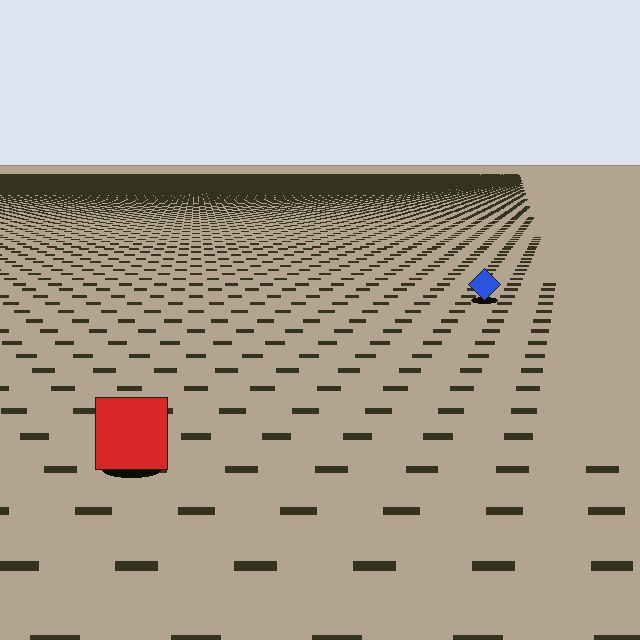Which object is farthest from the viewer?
The blue diamond is farthest from the viewer. It appears smaller and the ground texture around it is denser.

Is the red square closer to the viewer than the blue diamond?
Yes. The red square is closer — you can tell from the texture gradient: the ground texture is coarser near it.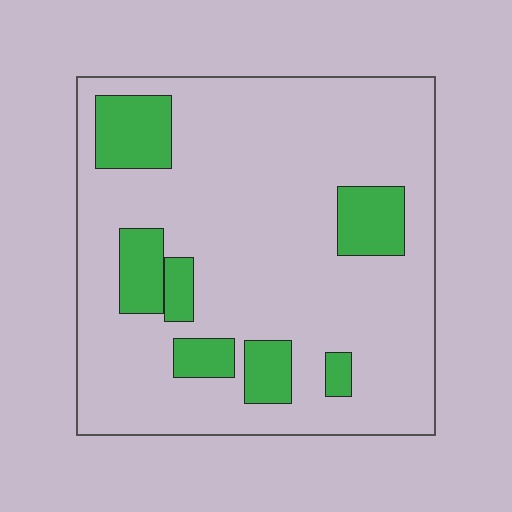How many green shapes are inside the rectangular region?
7.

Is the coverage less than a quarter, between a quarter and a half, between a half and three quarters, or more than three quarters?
Less than a quarter.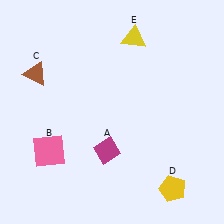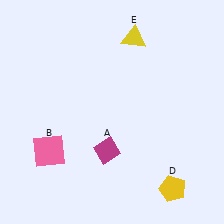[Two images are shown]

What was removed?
The brown triangle (C) was removed in Image 2.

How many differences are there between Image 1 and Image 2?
There is 1 difference between the two images.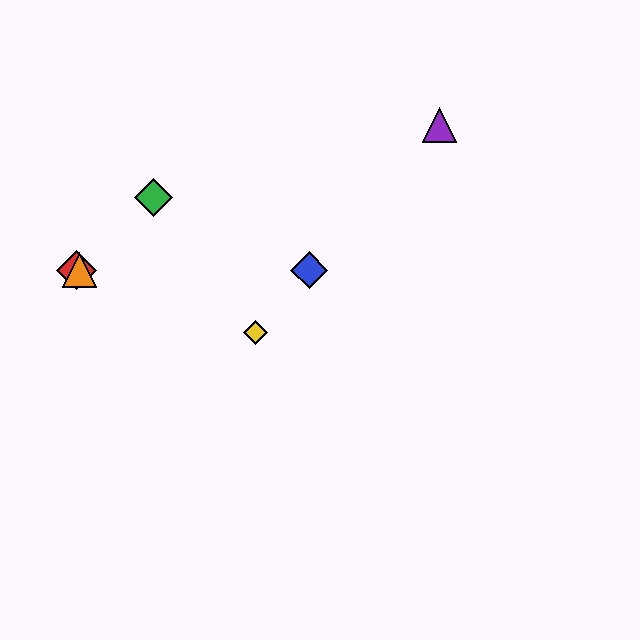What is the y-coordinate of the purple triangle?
The purple triangle is at y≈125.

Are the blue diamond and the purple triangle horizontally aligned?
No, the blue diamond is at y≈270 and the purple triangle is at y≈125.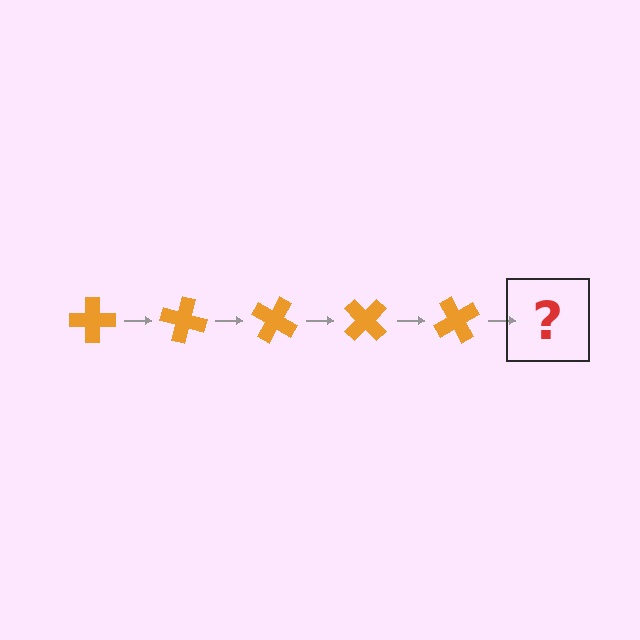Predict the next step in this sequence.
The next step is an orange cross rotated 75 degrees.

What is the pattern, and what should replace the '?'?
The pattern is that the cross rotates 15 degrees each step. The '?' should be an orange cross rotated 75 degrees.